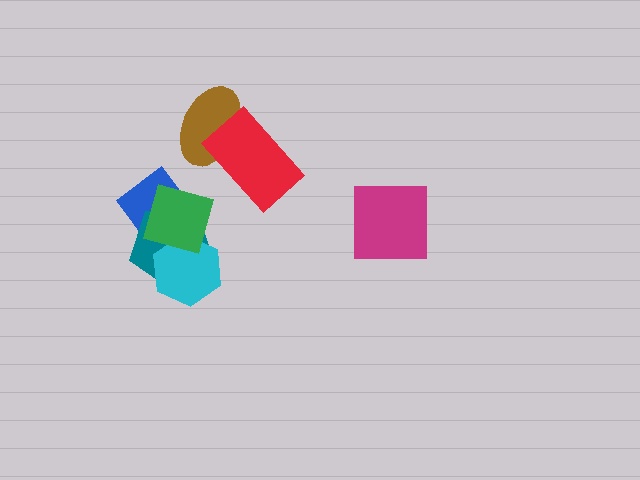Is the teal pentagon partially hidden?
Yes, it is partially covered by another shape.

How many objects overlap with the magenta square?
0 objects overlap with the magenta square.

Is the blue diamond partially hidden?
Yes, it is partially covered by another shape.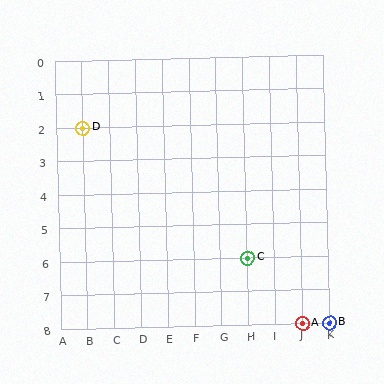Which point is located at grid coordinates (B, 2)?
Point D is at (B, 2).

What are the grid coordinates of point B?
Point B is at grid coordinates (K, 8).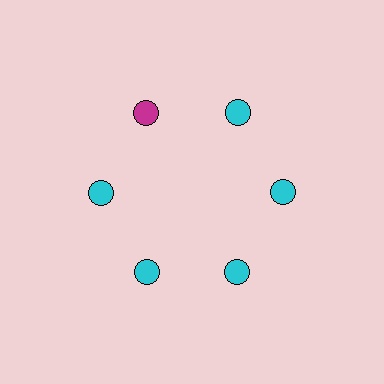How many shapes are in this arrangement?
There are 6 shapes arranged in a ring pattern.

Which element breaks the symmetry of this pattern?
The magenta circle at roughly the 11 o'clock position breaks the symmetry. All other shapes are cyan circles.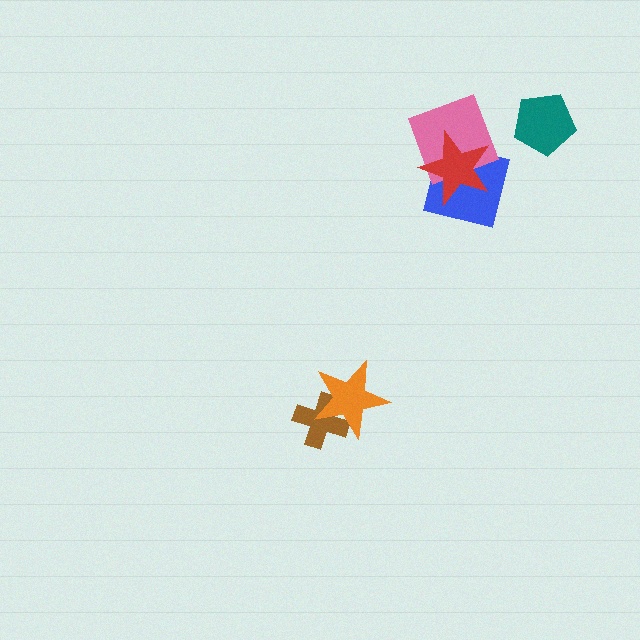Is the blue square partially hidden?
Yes, it is partially covered by another shape.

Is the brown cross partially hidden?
Yes, it is partially covered by another shape.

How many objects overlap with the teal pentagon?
0 objects overlap with the teal pentagon.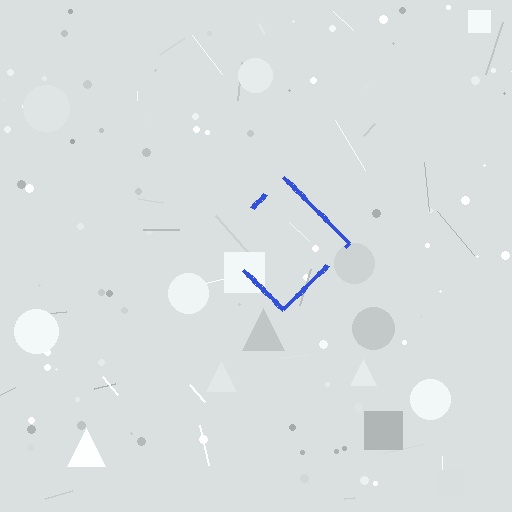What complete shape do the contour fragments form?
The contour fragments form a diamond.